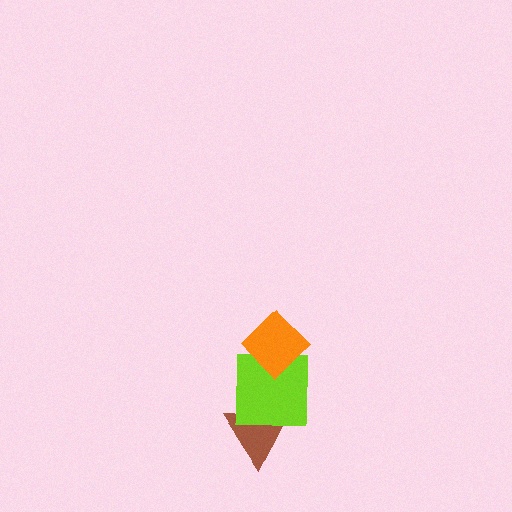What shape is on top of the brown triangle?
The lime square is on top of the brown triangle.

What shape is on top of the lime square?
The orange diamond is on top of the lime square.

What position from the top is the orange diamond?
The orange diamond is 1st from the top.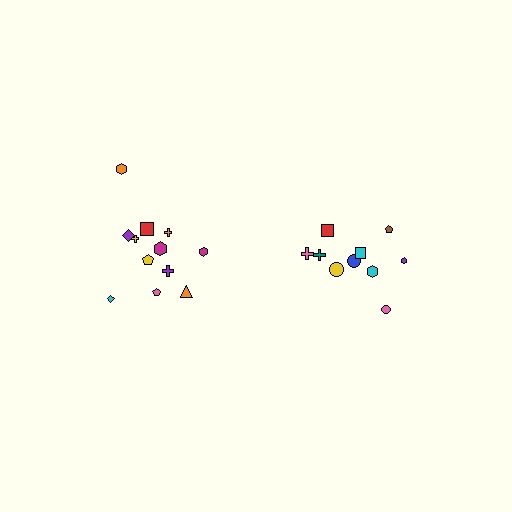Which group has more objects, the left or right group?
The left group.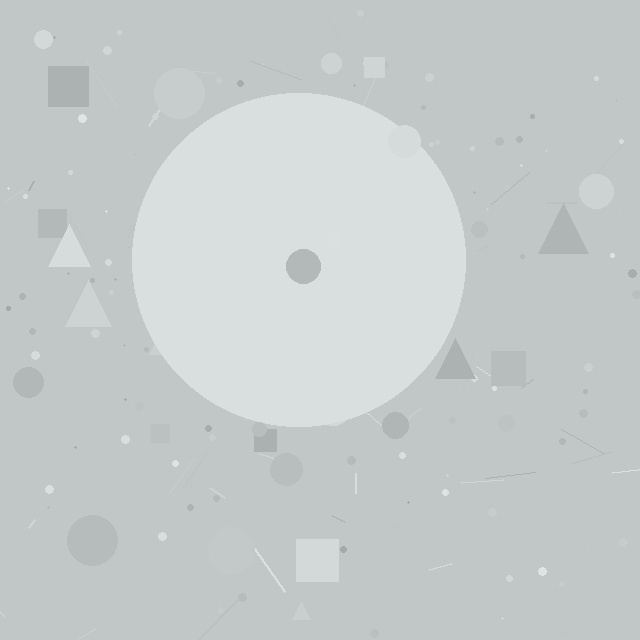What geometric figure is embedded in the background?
A circle is embedded in the background.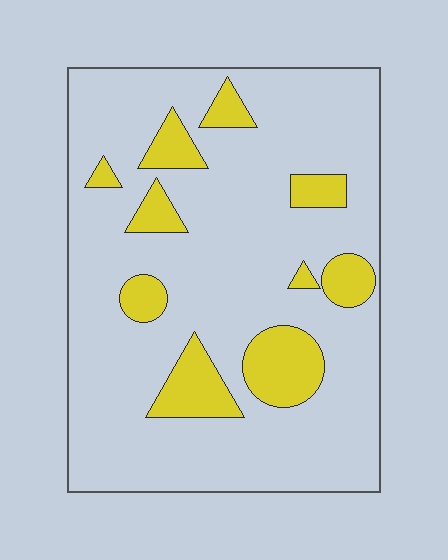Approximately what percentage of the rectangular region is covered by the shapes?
Approximately 15%.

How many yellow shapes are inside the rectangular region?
10.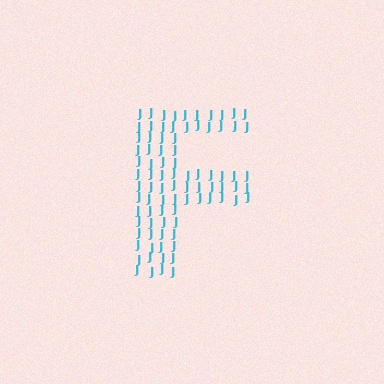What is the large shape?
The large shape is the letter F.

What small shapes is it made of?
It is made of small letter J's.